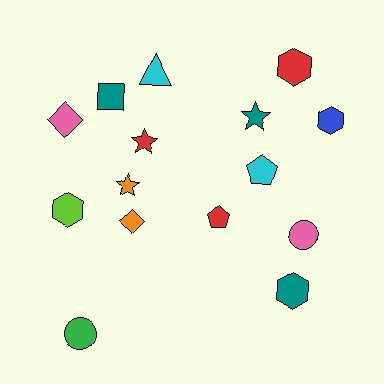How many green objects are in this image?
There is 1 green object.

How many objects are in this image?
There are 15 objects.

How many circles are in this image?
There are 2 circles.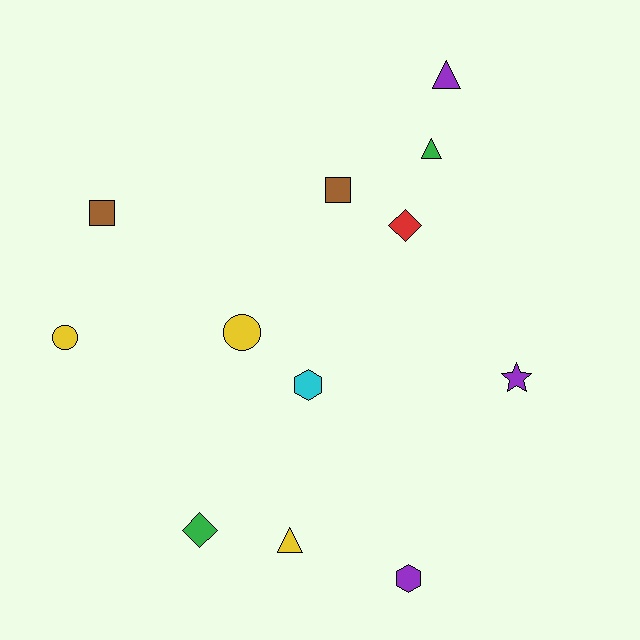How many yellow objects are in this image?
There are 3 yellow objects.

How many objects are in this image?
There are 12 objects.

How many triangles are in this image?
There are 3 triangles.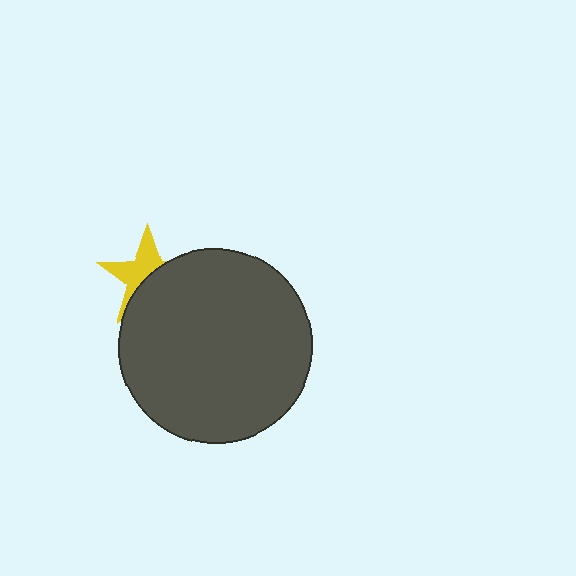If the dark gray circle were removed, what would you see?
You would see the complete yellow star.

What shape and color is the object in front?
The object in front is a dark gray circle.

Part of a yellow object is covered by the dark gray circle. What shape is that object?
It is a star.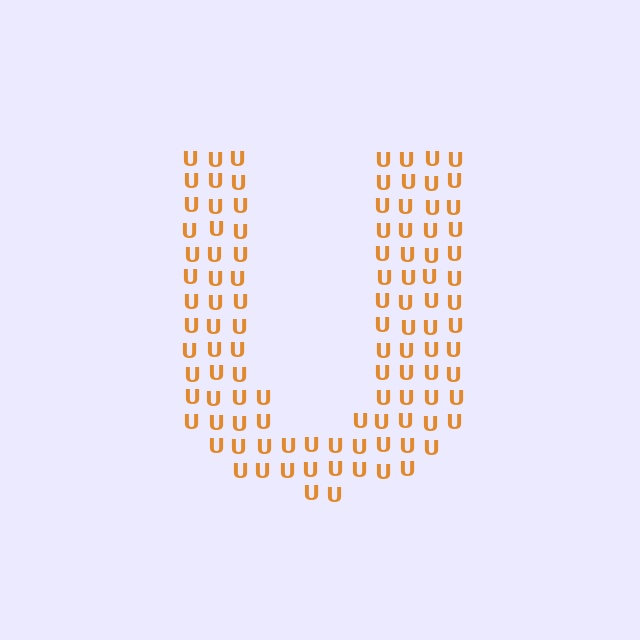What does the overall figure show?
The overall figure shows the letter U.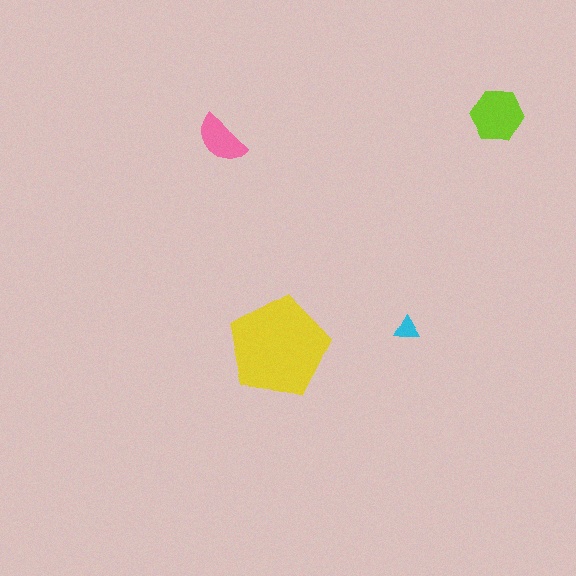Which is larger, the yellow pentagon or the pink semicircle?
The yellow pentagon.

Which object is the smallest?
The cyan triangle.